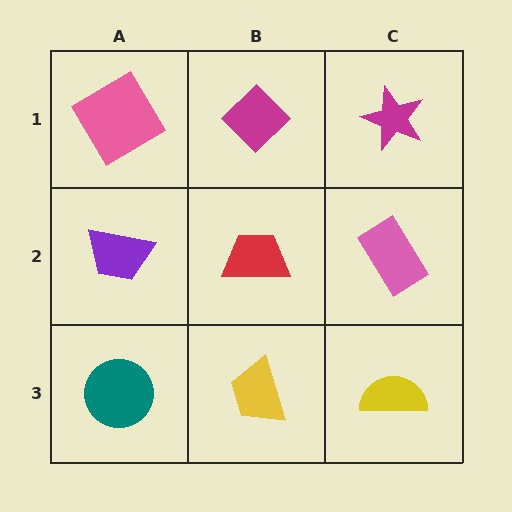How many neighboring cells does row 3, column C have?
2.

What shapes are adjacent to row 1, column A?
A purple trapezoid (row 2, column A), a magenta diamond (row 1, column B).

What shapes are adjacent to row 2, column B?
A magenta diamond (row 1, column B), a yellow trapezoid (row 3, column B), a purple trapezoid (row 2, column A), a pink rectangle (row 2, column C).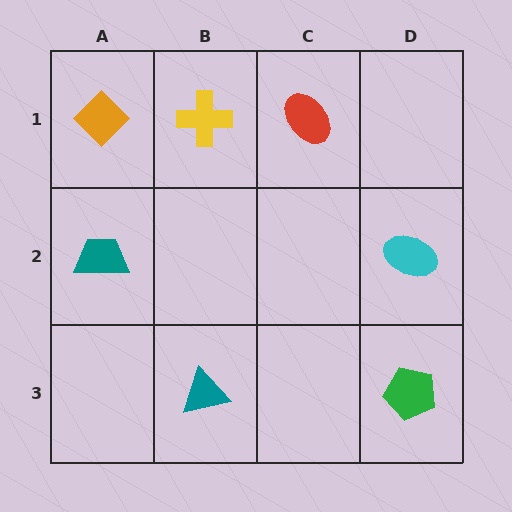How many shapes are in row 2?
2 shapes.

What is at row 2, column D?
A cyan ellipse.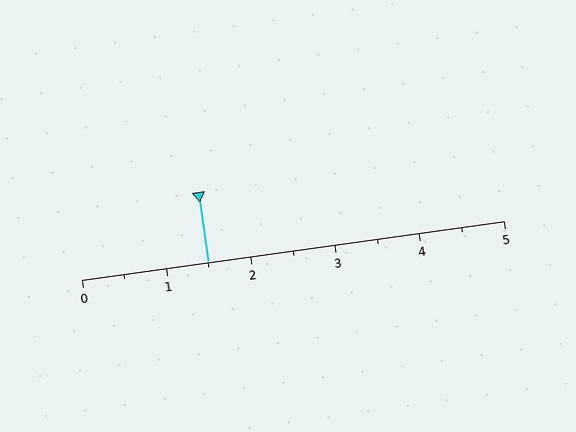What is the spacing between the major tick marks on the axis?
The major ticks are spaced 1 apart.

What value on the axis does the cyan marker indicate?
The marker indicates approximately 1.5.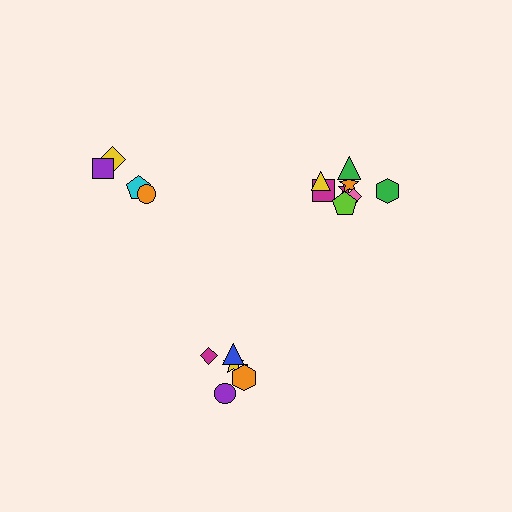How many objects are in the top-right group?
There are 8 objects.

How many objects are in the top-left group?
There are 4 objects.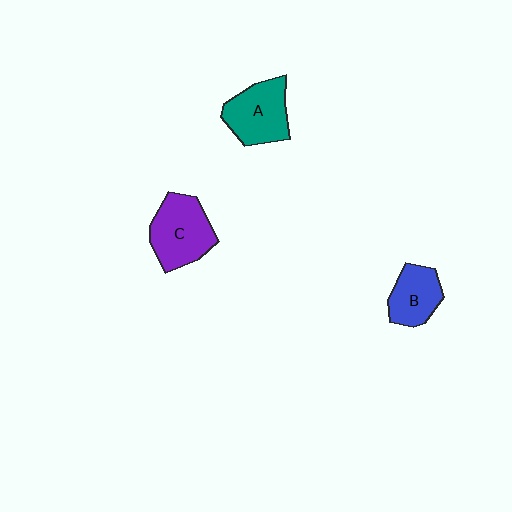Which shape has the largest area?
Shape C (purple).